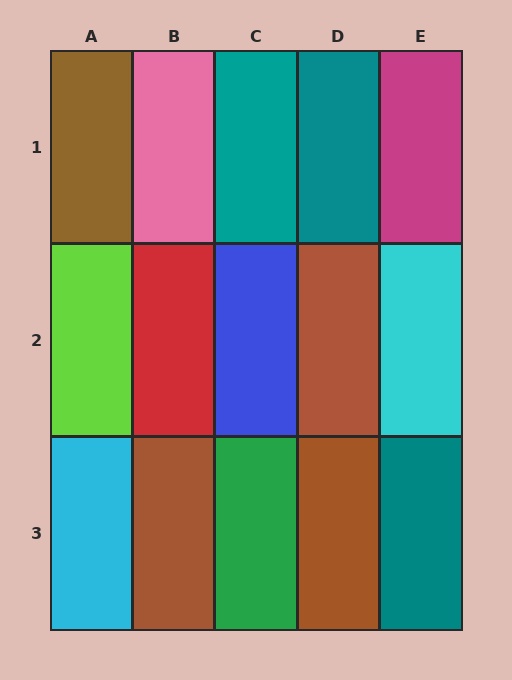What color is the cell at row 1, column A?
Brown.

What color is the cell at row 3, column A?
Cyan.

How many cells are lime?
1 cell is lime.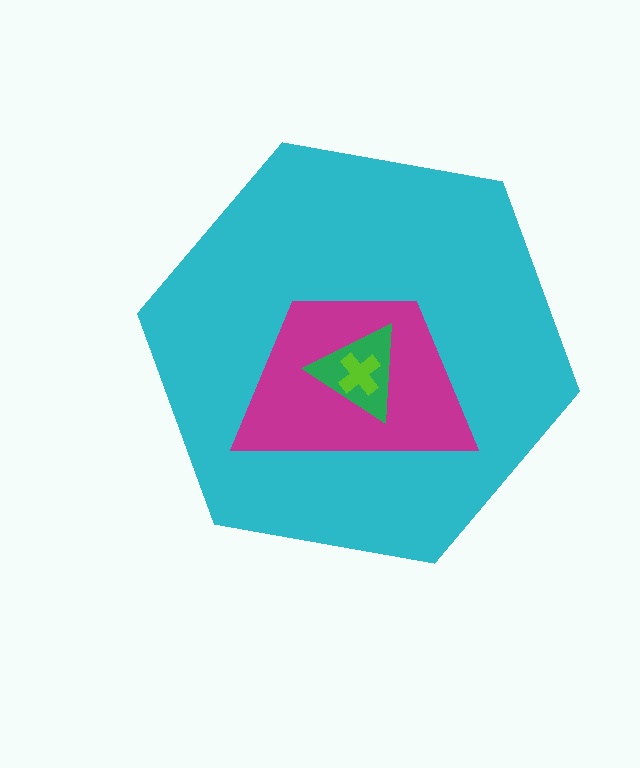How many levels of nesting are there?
4.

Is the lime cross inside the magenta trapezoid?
Yes.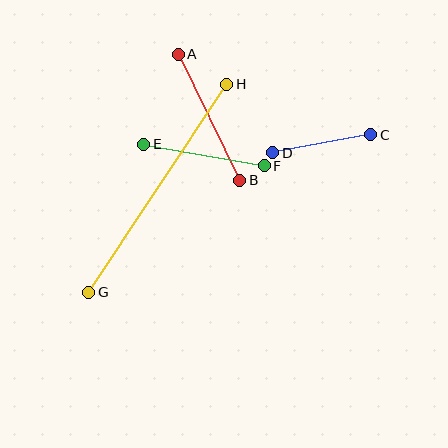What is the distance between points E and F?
The distance is approximately 122 pixels.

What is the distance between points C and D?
The distance is approximately 100 pixels.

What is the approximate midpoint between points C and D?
The midpoint is at approximately (322, 144) pixels.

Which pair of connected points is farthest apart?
Points G and H are farthest apart.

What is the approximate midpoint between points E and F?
The midpoint is at approximately (204, 155) pixels.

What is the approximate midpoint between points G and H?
The midpoint is at approximately (158, 188) pixels.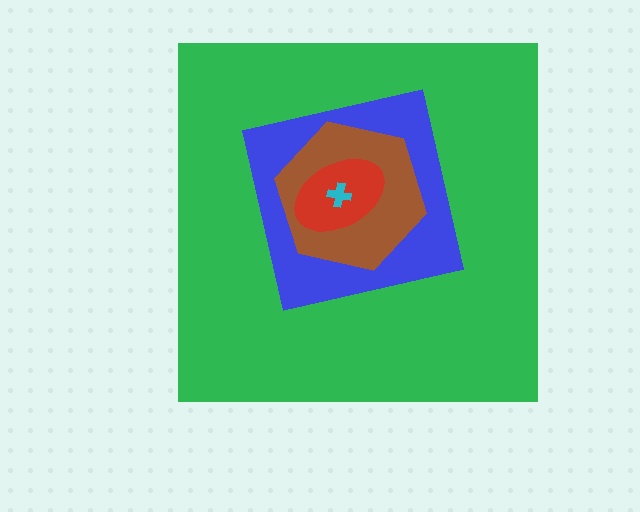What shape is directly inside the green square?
The blue square.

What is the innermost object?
The cyan cross.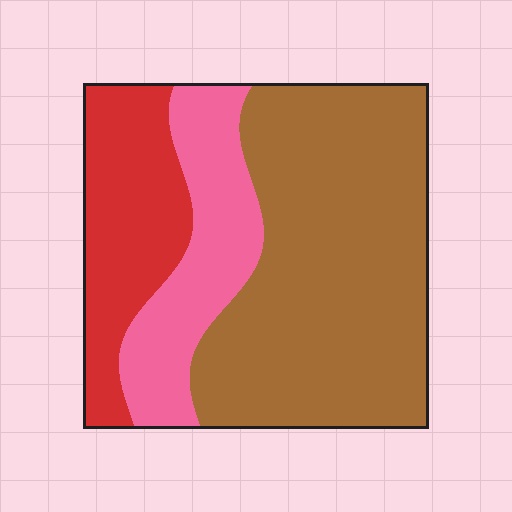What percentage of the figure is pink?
Pink takes up about one fifth (1/5) of the figure.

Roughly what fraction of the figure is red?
Red covers roughly 20% of the figure.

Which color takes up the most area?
Brown, at roughly 55%.